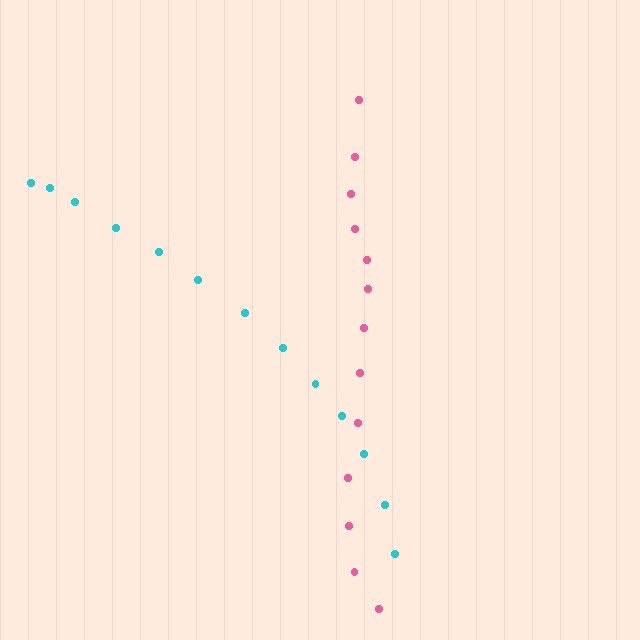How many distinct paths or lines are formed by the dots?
There are 2 distinct paths.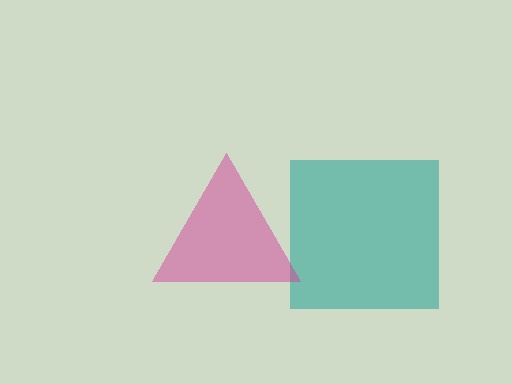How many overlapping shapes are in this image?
There are 2 overlapping shapes in the image.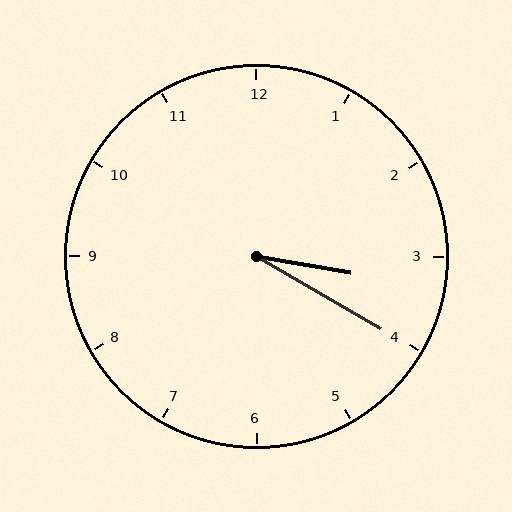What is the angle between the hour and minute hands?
Approximately 20 degrees.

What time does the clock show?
3:20.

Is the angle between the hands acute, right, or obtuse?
It is acute.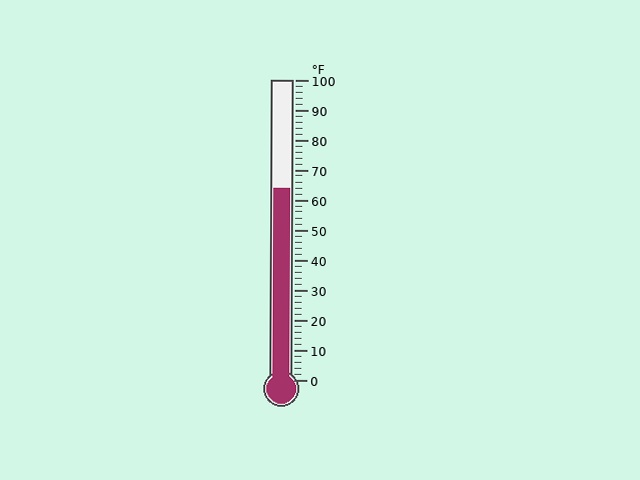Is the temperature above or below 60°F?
The temperature is above 60°F.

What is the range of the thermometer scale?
The thermometer scale ranges from 0°F to 100°F.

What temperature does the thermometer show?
The thermometer shows approximately 64°F.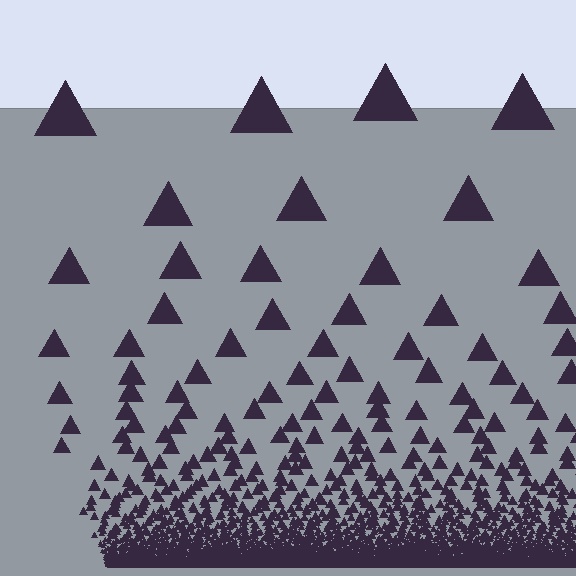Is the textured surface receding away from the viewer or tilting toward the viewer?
The surface appears to tilt toward the viewer. Texture elements get larger and sparser toward the top.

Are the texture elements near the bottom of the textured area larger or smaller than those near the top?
Smaller. The gradient is inverted — elements near the bottom are smaller and denser.